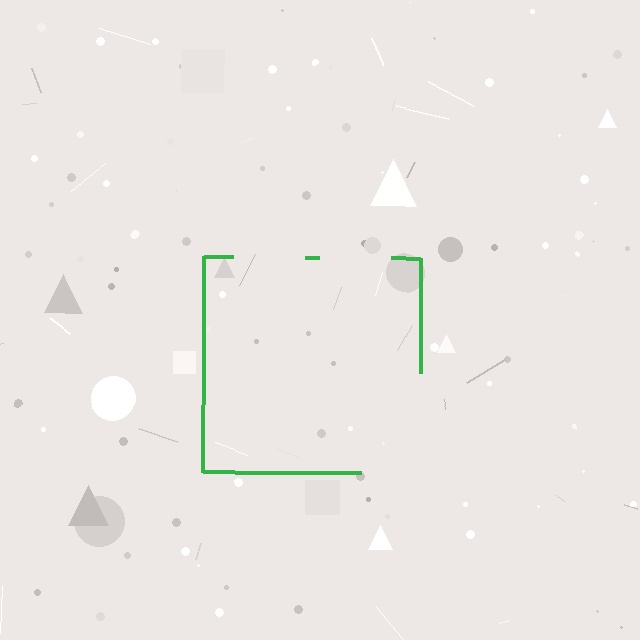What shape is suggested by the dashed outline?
The dashed outline suggests a square.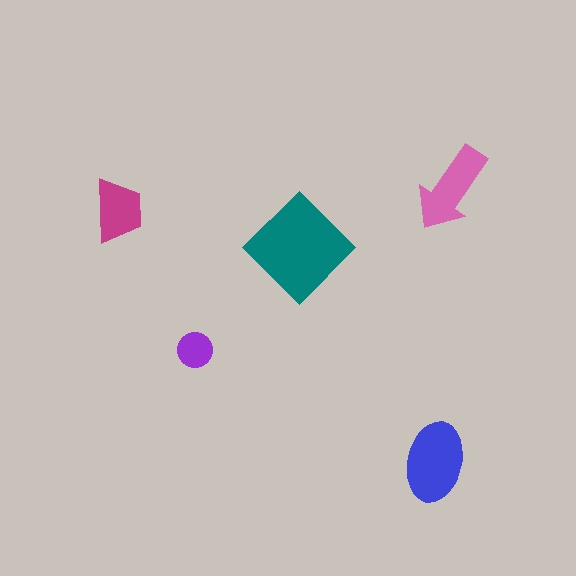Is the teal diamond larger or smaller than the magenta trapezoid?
Larger.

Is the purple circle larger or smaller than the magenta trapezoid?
Smaller.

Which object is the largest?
The teal diamond.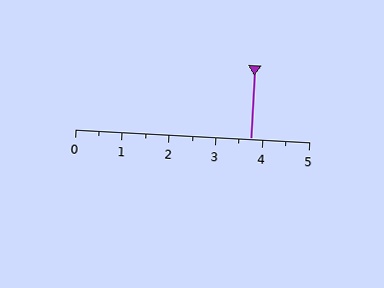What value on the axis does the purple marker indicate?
The marker indicates approximately 3.8.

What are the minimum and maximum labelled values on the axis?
The axis runs from 0 to 5.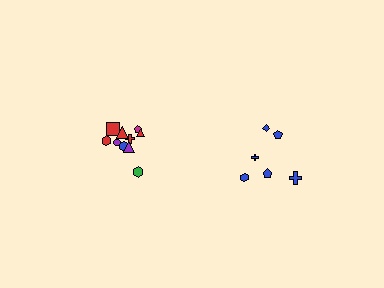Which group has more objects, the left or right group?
The left group.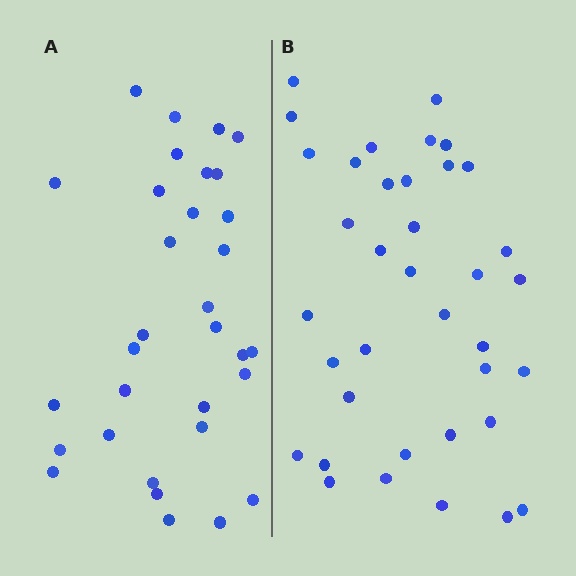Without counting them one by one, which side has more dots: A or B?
Region B (the right region) has more dots.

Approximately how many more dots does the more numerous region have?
Region B has about 5 more dots than region A.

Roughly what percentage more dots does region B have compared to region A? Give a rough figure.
About 15% more.